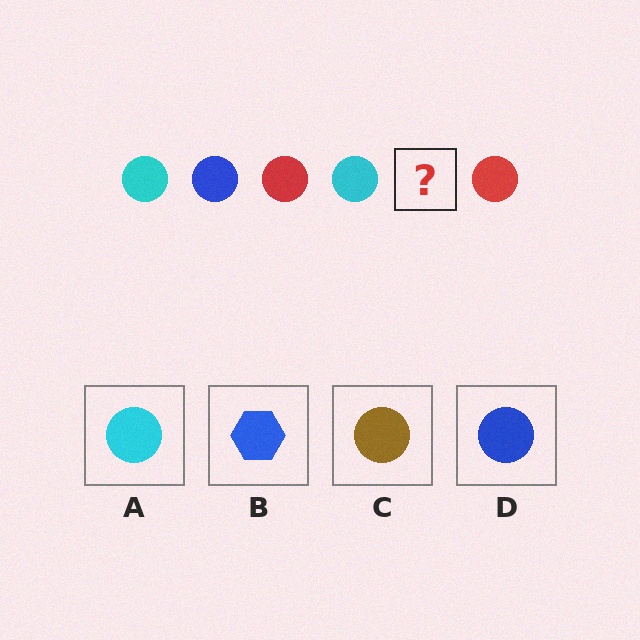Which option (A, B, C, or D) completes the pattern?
D.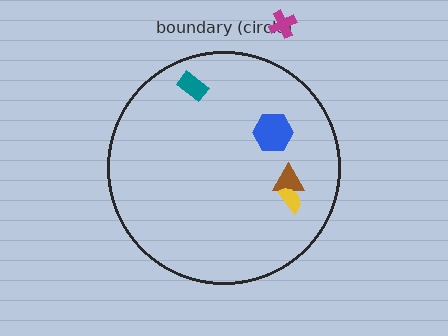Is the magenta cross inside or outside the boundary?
Outside.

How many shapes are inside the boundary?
4 inside, 1 outside.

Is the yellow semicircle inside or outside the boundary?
Inside.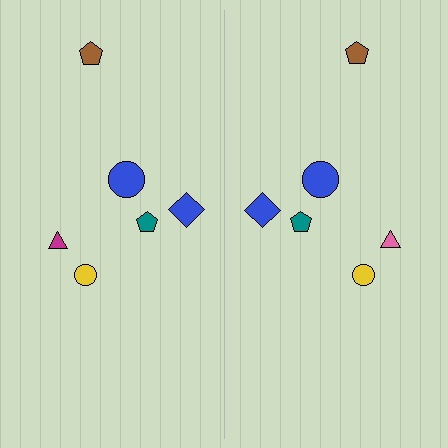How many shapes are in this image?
There are 12 shapes in this image.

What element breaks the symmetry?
The pink triangle on the right side breaks the symmetry — its mirror counterpart is magenta.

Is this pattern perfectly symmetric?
No, the pattern is not perfectly symmetric. The pink triangle on the right side breaks the symmetry — its mirror counterpart is magenta.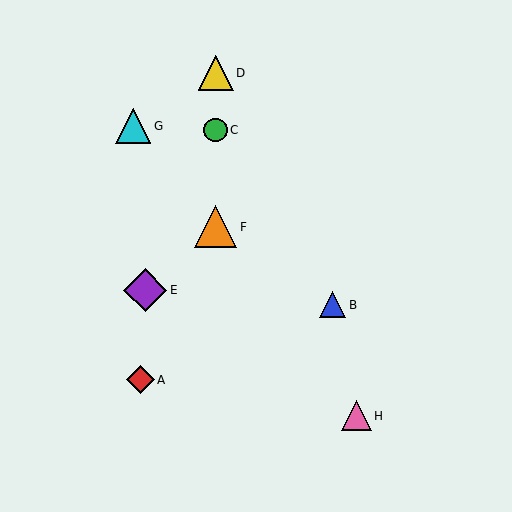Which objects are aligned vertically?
Objects C, D, F are aligned vertically.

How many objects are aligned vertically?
3 objects (C, D, F) are aligned vertically.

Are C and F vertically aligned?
Yes, both are at x≈216.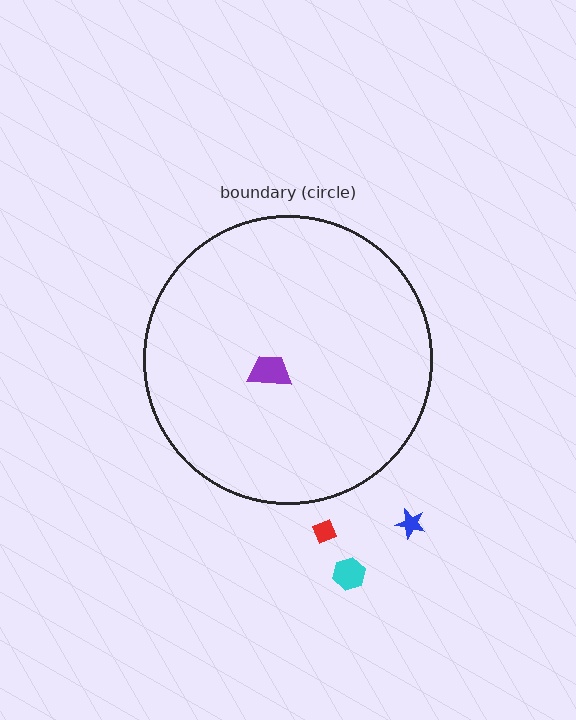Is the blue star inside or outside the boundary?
Outside.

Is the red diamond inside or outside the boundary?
Outside.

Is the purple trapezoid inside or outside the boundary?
Inside.